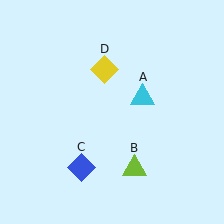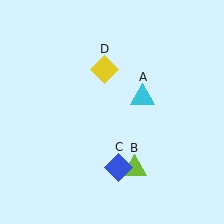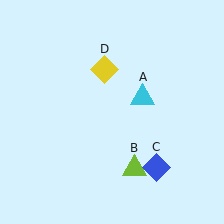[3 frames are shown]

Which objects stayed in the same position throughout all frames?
Cyan triangle (object A) and lime triangle (object B) and yellow diamond (object D) remained stationary.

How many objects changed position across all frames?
1 object changed position: blue diamond (object C).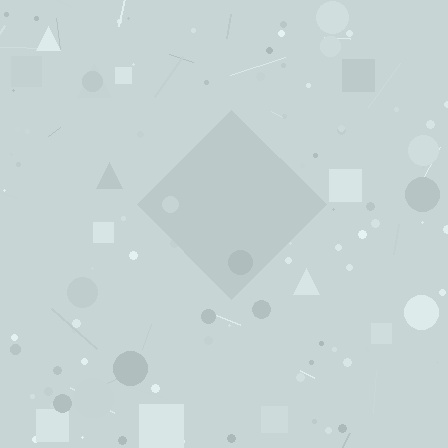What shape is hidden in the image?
A diamond is hidden in the image.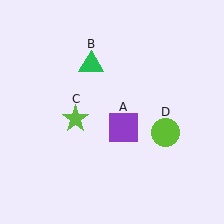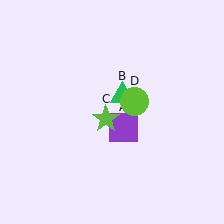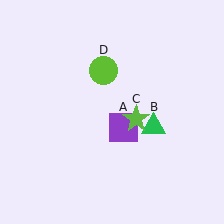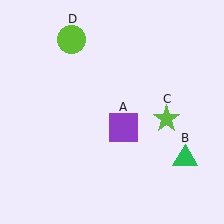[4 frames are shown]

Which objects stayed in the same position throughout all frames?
Purple square (object A) remained stationary.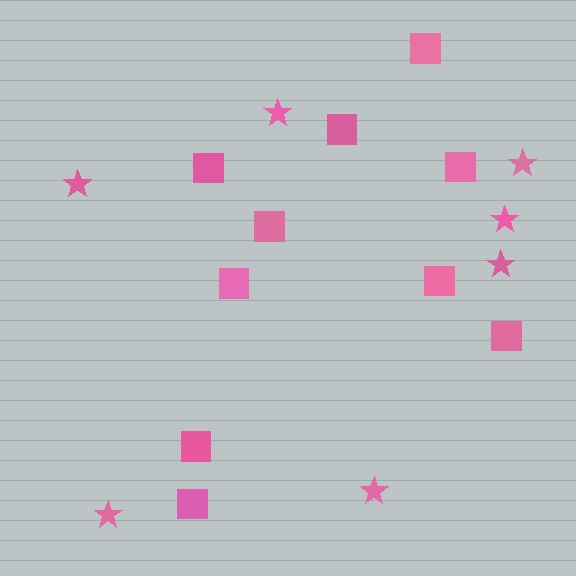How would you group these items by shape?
There are 2 groups: one group of squares (10) and one group of stars (7).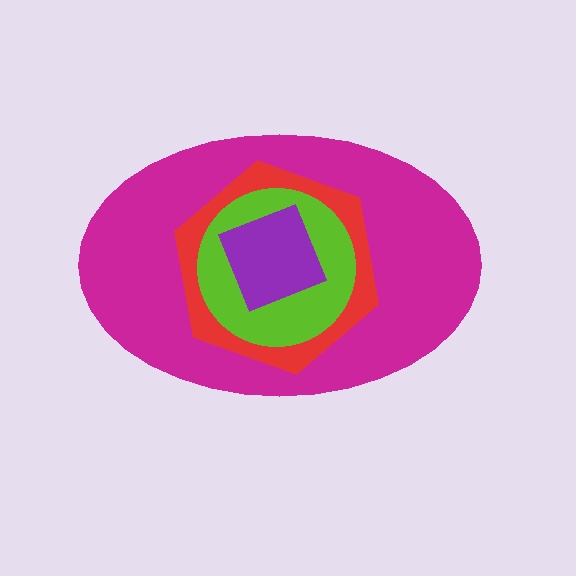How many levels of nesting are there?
4.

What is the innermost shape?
The purple square.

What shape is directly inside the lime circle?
The purple square.